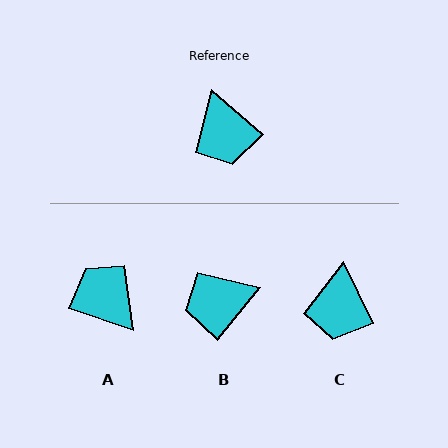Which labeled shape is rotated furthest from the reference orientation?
A, about 158 degrees away.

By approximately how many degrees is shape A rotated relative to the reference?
Approximately 158 degrees clockwise.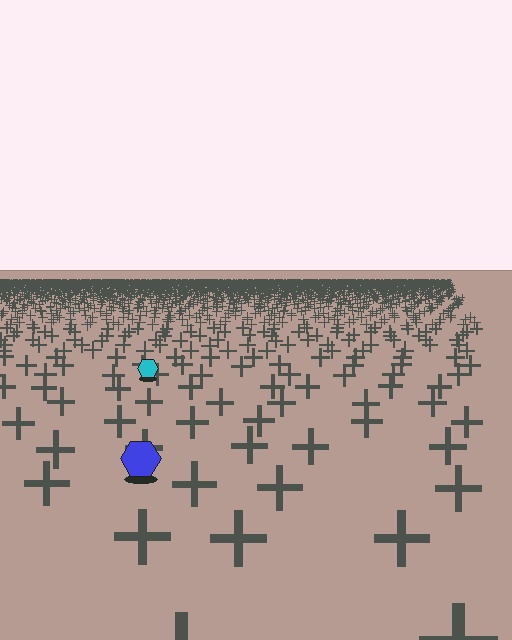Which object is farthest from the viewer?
The cyan hexagon is farthest from the viewer. It appears smaller and the ground texture around it is denser.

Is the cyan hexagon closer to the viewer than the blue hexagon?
No. The blue hexagon is closer — you can tell from the texture gradient: the ground texture is coarser near it.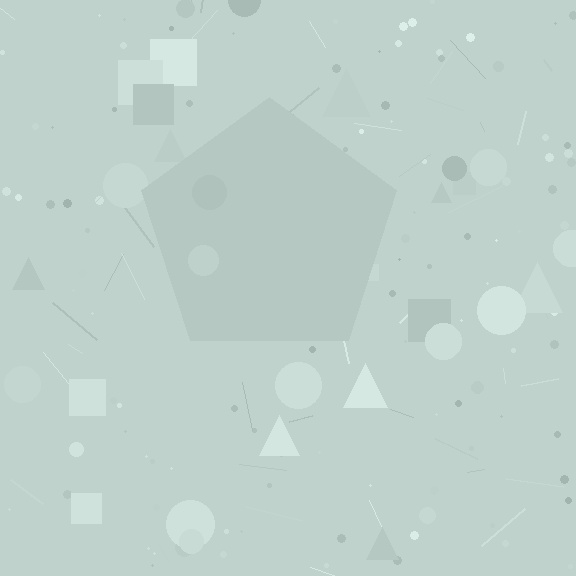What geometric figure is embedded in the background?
A pentagon is embedded in the background.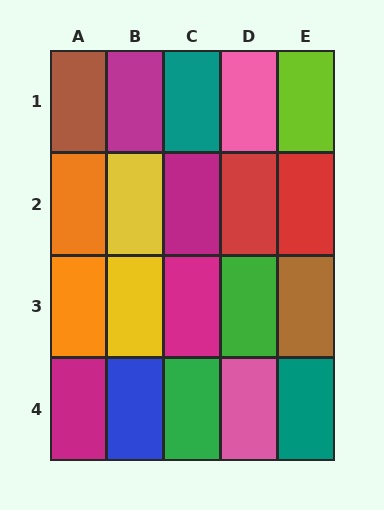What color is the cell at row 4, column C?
Green.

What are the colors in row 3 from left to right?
Orange, yellow, magenta, green, brown.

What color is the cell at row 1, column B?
Magenta.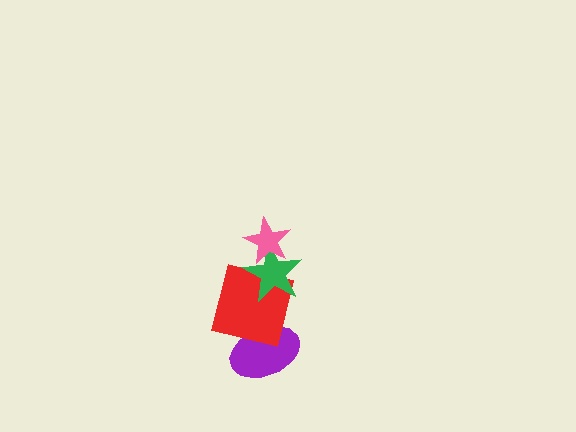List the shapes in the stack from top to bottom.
From top to bottom: the pink star, the green star, the red square, the purple ellipse.